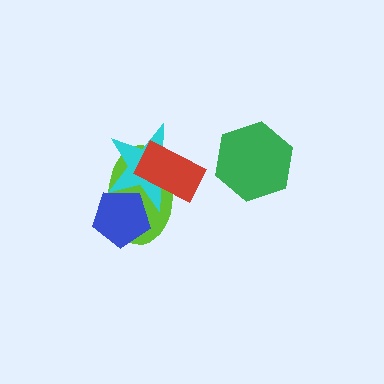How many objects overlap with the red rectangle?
2 objects overlap with the red rectangle.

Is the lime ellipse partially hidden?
Yes, it is partially covered by another shape.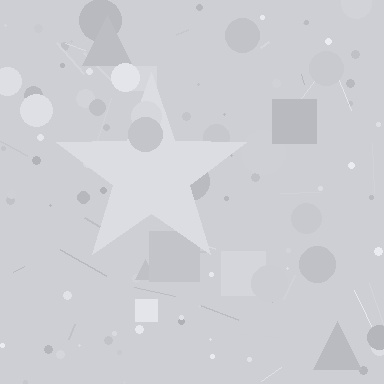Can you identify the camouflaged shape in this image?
The camouflaged shape is a star.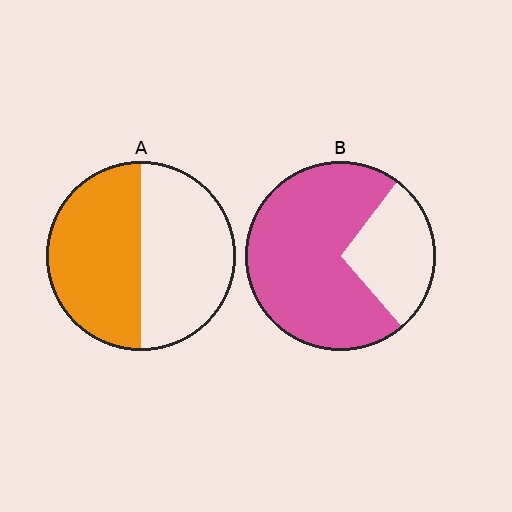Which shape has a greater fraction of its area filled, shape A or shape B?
Shape B.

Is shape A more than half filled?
Roughly half.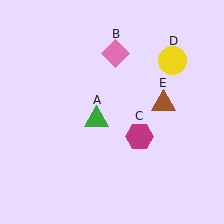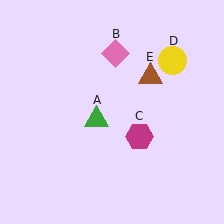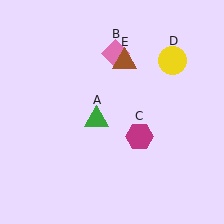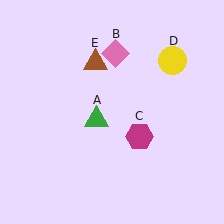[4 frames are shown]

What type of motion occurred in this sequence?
The brown triangle (object E) rotated counterclockwise around the center of the scene.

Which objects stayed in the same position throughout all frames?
Green triangle (object A) and pink diamond (object B) and magenta hexagon (object C) and yellow circle (object D) remained stationary.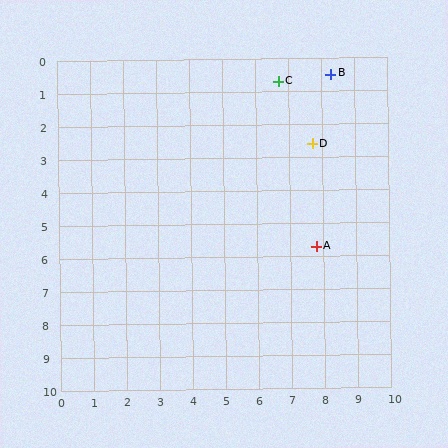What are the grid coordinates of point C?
Point C is at approximately (6.7, 0.7).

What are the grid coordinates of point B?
Point B is at approximately (8.3, 0.5).